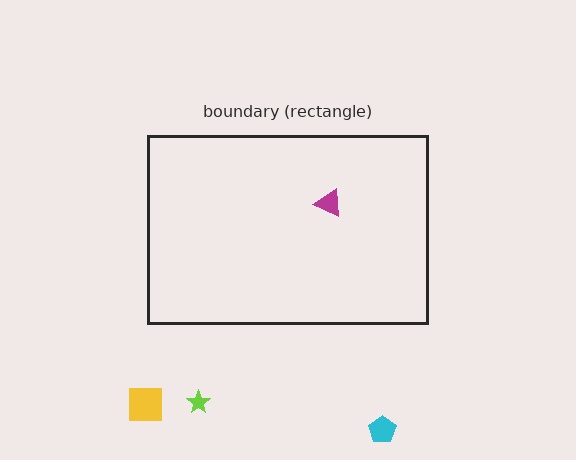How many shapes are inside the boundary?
1 inside, 3 outside.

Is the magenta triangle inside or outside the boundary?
Inside.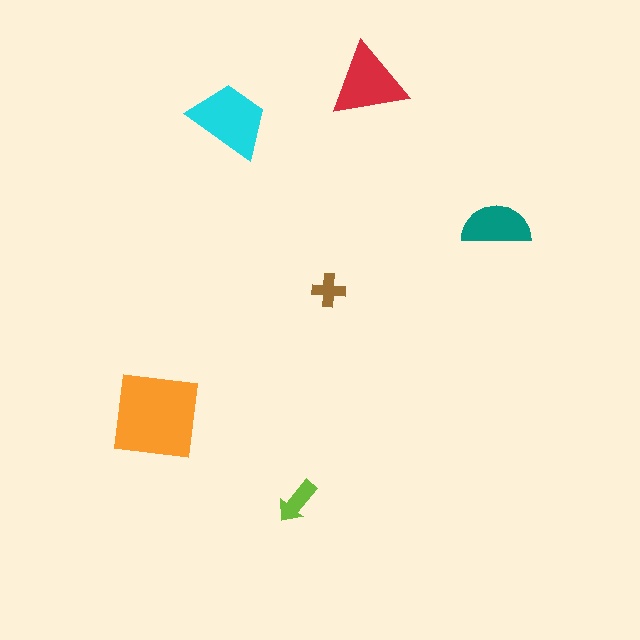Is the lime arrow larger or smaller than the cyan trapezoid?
Smaller.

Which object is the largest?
The orange square.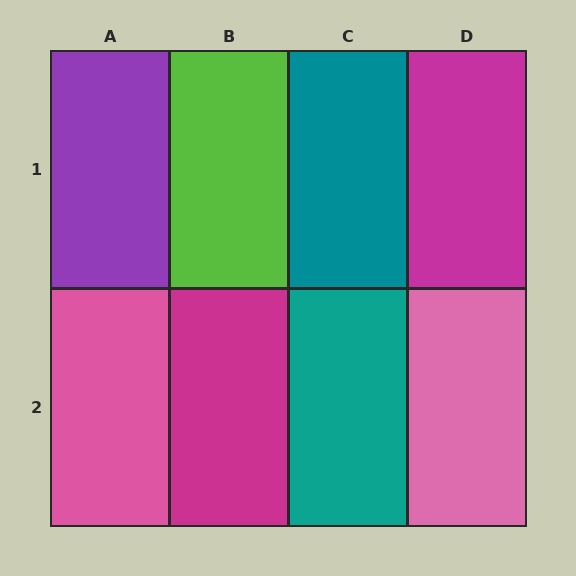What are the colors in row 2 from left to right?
Pink, magenta, teal, pink.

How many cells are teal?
2 cells are teal.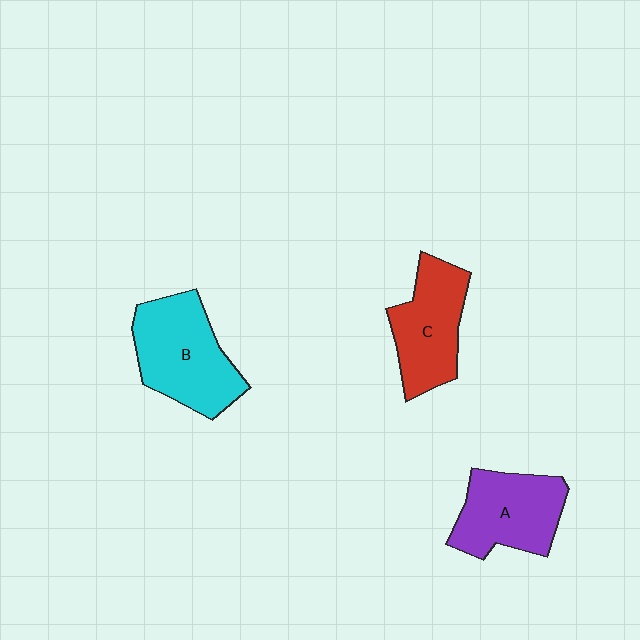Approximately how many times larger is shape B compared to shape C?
Approximately 1.2 times.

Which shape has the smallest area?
Shape C (red).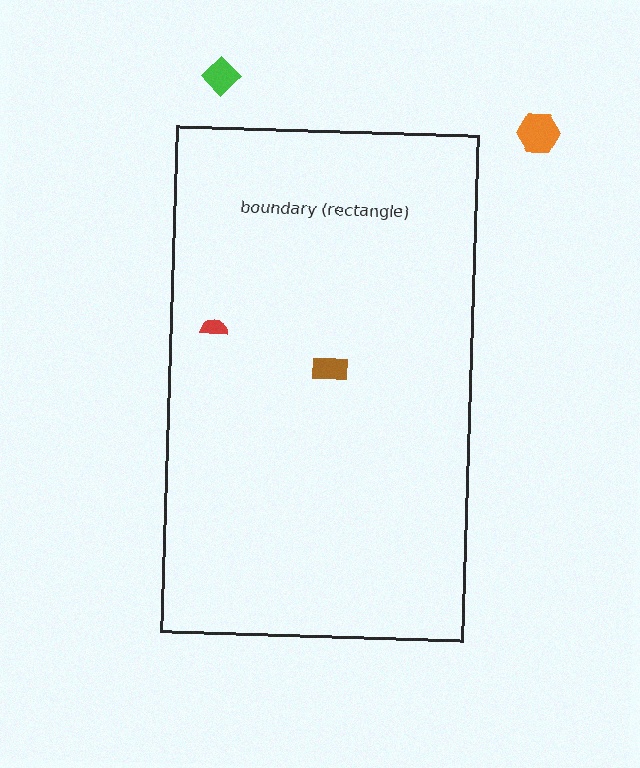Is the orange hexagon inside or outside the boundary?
Outside.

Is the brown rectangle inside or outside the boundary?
Inside.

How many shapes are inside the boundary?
2 inside, 2 outside.